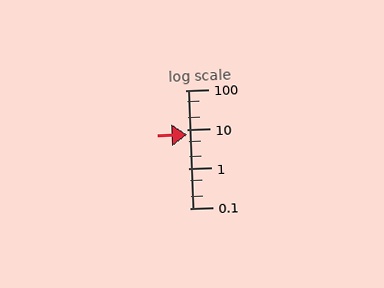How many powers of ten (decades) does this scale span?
The scale spans 3 decades, from 0.1 to 100.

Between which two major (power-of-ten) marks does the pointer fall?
The pointer is between 1 and 10.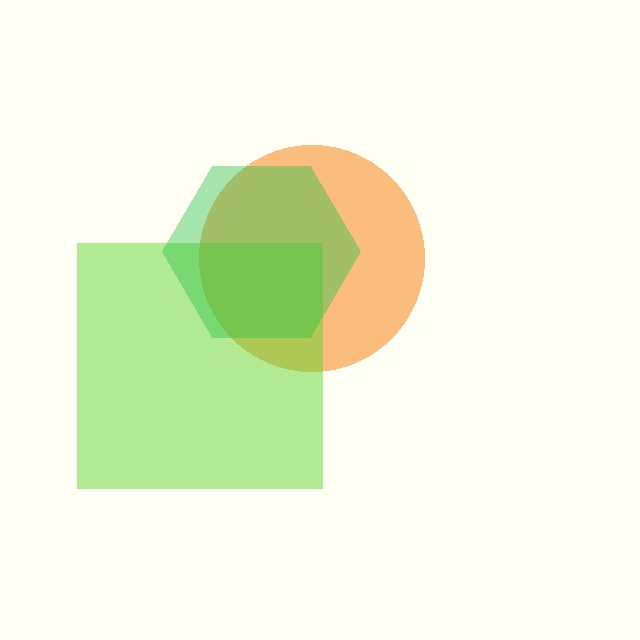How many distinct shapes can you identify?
There are 3 distinct shapes: an orange circle, a lime square, a green hexagon.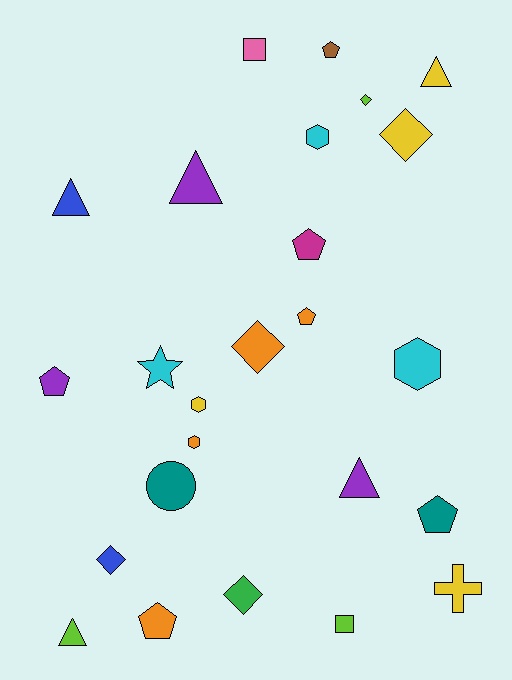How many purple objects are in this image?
There are 3 purple objects.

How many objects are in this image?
There are 25 objects.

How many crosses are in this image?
There is 1 cross.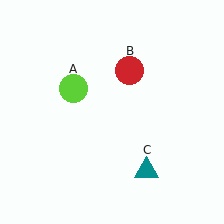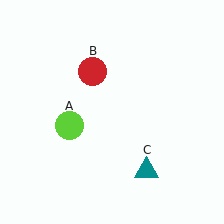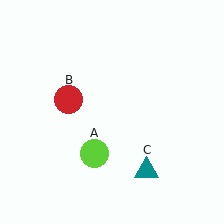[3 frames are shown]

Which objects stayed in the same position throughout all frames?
Teal triangle (object C) remained stationary.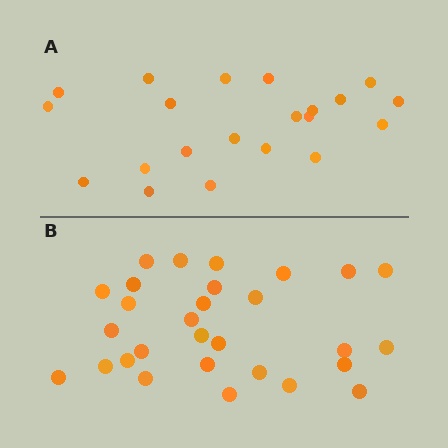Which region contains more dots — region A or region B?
Region B (the bottom region) has more dots.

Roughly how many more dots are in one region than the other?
Region B has roughly 8 or so more dots than region A.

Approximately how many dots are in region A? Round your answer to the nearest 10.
About 20 dots. (The exact count is 21, which rounds to 20.)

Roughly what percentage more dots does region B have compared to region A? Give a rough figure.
About 40% more.